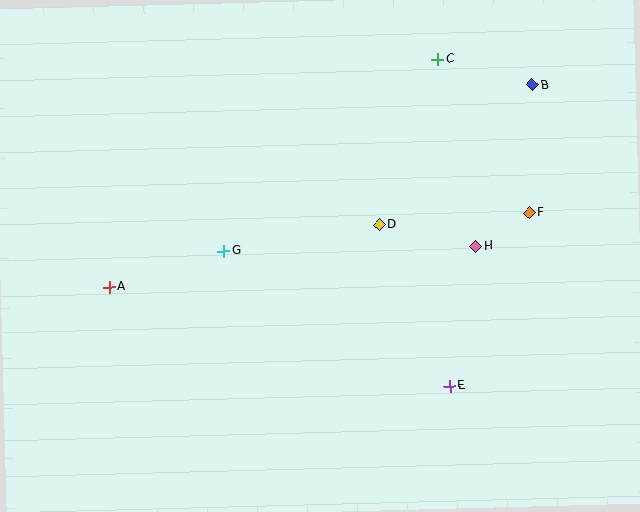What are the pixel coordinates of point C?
Point C is at (438, 59).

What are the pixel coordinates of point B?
Point B is at (532, 85).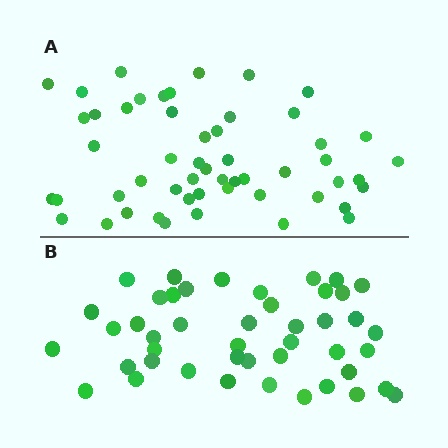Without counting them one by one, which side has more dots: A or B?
Region A (the top region) has more dots.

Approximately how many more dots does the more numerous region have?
Region A has roughly 8 or so more dots than region B.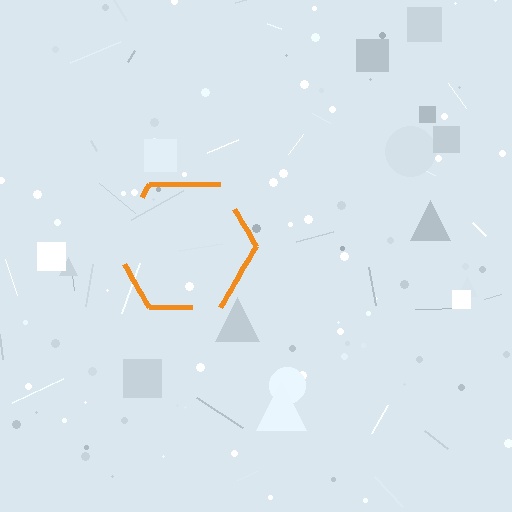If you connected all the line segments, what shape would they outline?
They would outline a hexagon.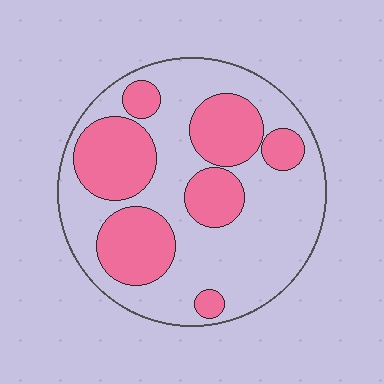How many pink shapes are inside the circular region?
7.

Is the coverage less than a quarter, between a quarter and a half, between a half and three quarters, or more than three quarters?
Between a quarter and a half.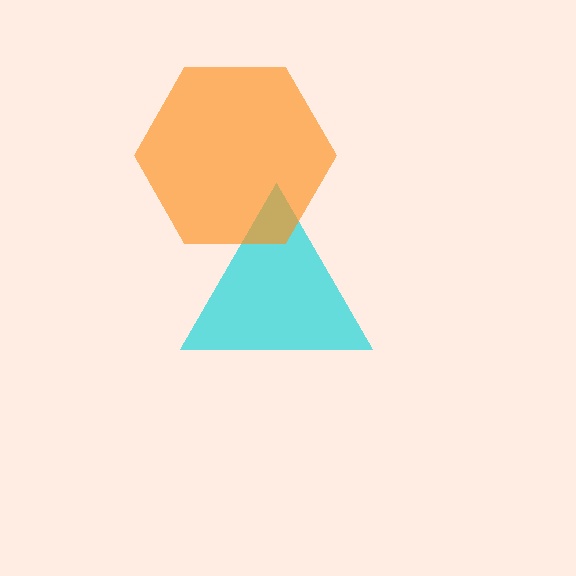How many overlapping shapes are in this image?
There are 2 overlapping shapes in the image.